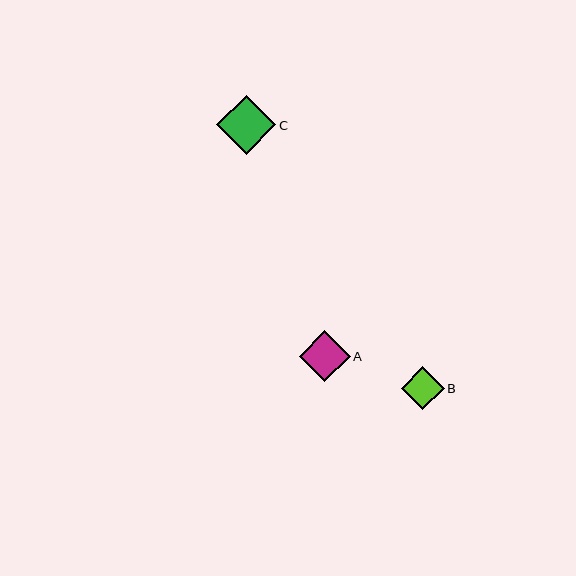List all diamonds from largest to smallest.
From largest to smallest: C, A, B.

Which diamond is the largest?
Diamond C is the largest with a size of approximately 59 pixels.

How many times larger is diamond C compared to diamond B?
Diamond C is approximately 1.4 times the size of diamond B.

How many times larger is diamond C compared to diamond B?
Diamond C is approximately 1.4 times the size of diamond B.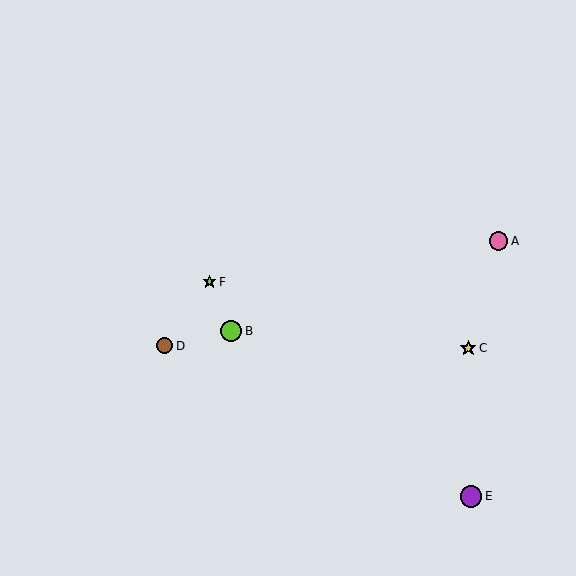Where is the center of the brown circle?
The center of the brown circle is at (165, 346).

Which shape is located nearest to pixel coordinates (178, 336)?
The brown circle (labeled D) at (165, 346) is nearest to that location.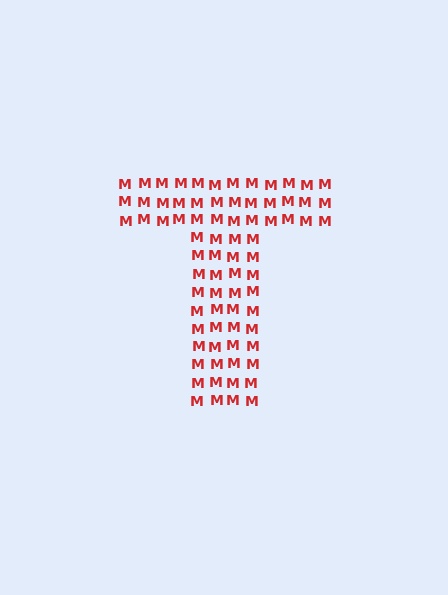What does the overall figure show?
The overall figure shows the letter T.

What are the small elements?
The small elements are letter M's.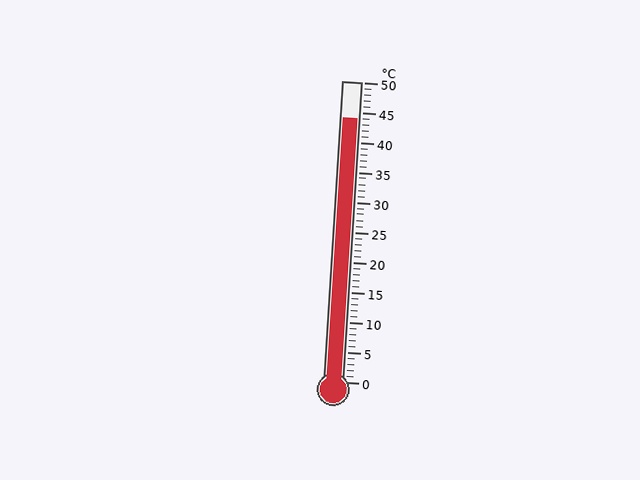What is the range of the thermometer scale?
The thermometer scale ranges from 0°C to 50°C.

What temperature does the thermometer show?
The thermometer shows approximately 44°C.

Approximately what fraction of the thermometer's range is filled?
The thermometer is filled to approximately 90% of its range.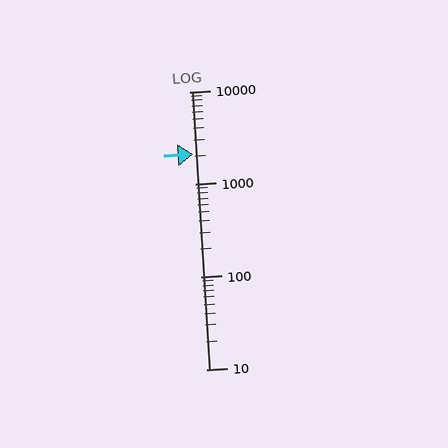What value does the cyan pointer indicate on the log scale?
The pointer indicates approximately 2100.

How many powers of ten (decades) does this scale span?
The scale spans 3 decades, from 10 to 10000.